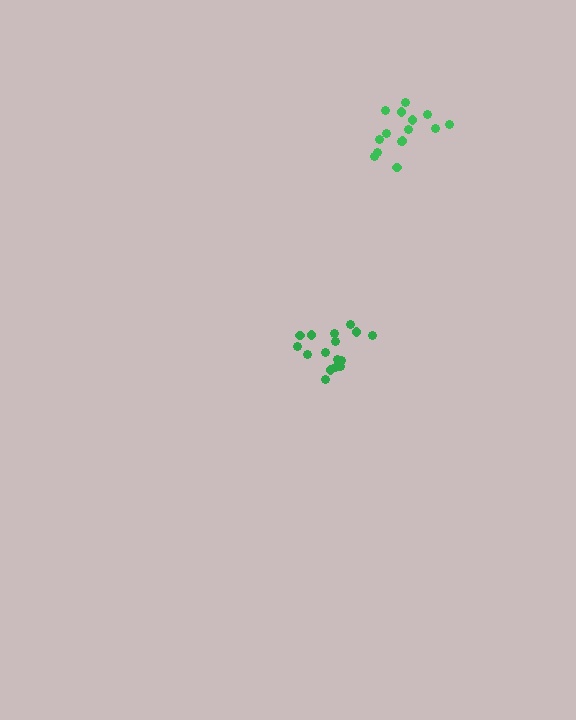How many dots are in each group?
Group 1: 15 dots, Group 2: 16 dots (31 total).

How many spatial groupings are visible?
There are 2 spatial groupings.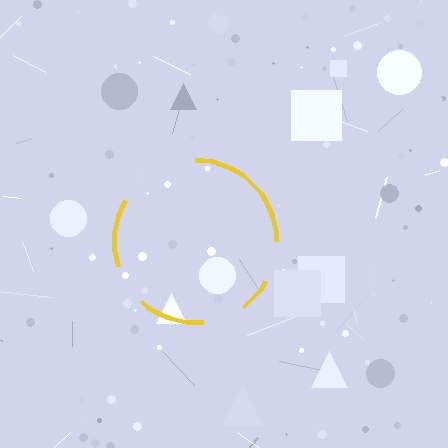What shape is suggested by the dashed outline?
The dashed outline suggests a circle.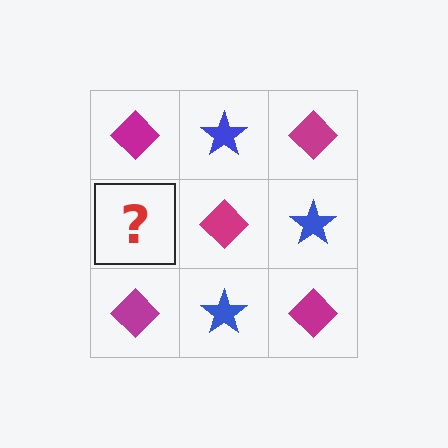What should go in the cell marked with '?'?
The missing cell should contain a blue star.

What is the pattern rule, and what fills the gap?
The rule is that it alternates magenta diamond and blue star in a checkerboard pattern. The gap should be filled with a blue star.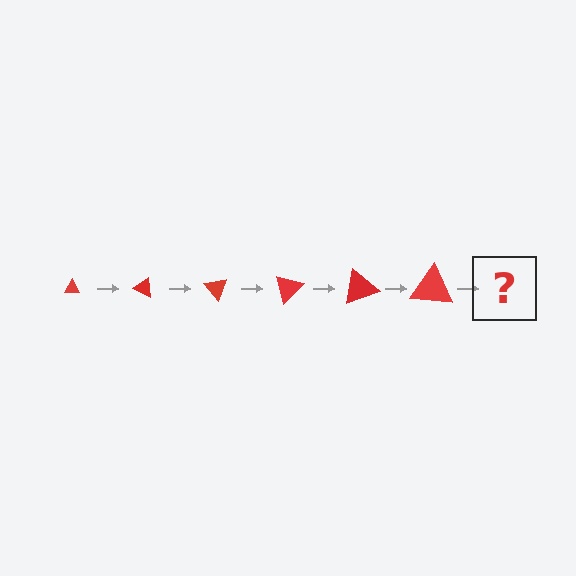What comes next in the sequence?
The next element should be a triangle, larger than the previous one and rotated 150 degrees from the start.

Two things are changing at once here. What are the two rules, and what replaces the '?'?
The two rules are that the triangle grows larger each step and it rotates 25 degrees each step. The '?' should be a triangle, larger than the previous one and rotated 150 degrees from the start.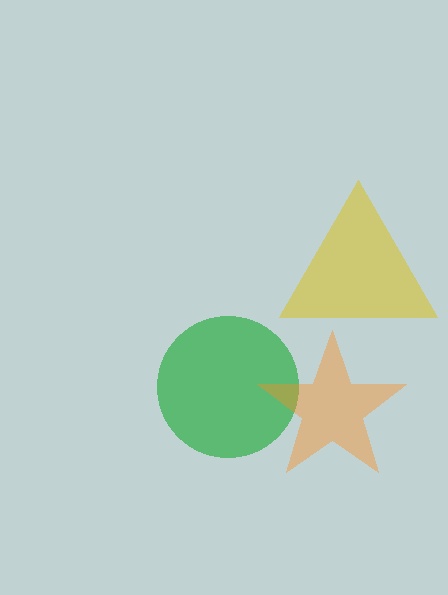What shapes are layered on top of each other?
The layered shapes are: a yellow triangle, a green circle, an orange star.